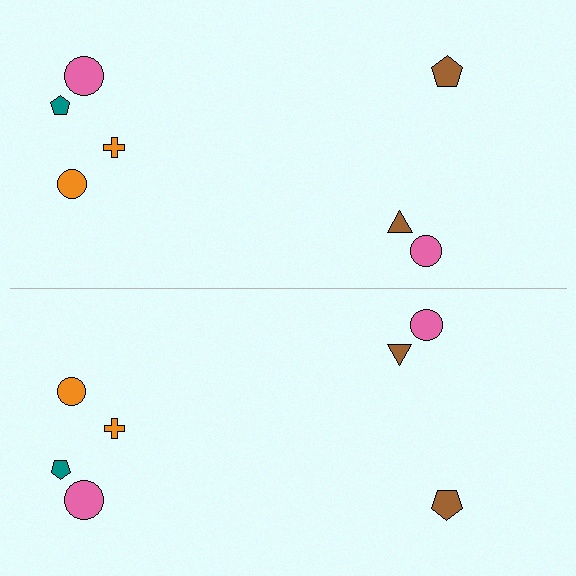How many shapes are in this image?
There are 14 shapes in this image.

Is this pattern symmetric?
Yes, this pattern has bilateral (reflection) symmetry.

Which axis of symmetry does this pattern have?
The pattern has a horizontal axis of symmetry running through the center of the image.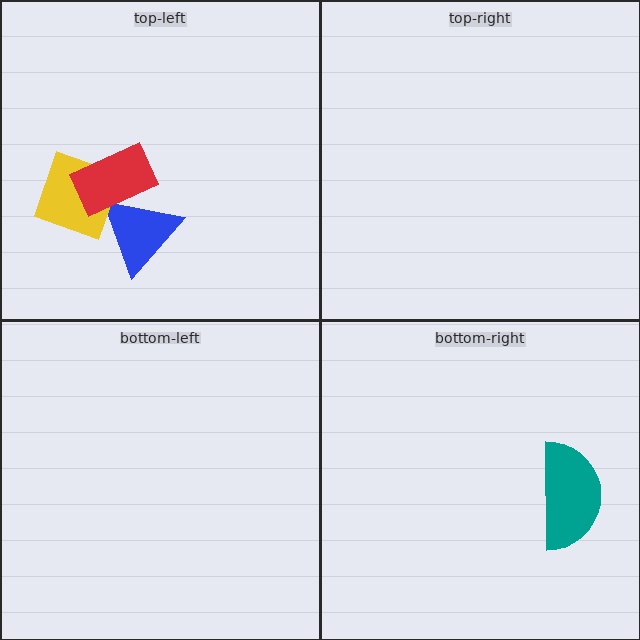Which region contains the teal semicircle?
The bottom-right region.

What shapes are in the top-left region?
The blue triangle, the yellow square, the red rectangle.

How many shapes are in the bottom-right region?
1.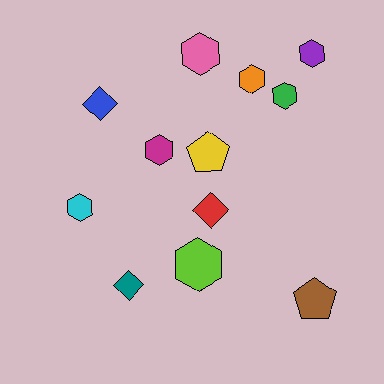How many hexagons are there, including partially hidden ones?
There are 7 hexagons.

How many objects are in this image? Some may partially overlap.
There are 12 objects.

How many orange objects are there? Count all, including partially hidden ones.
There is 1 orange object.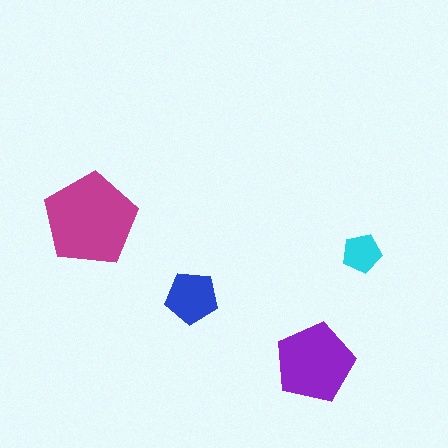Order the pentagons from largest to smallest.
the magenta one, the purple one, the blue one, the cyan one.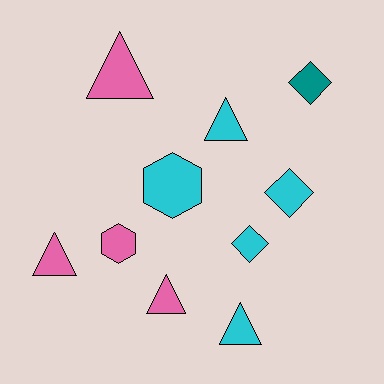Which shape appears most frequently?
Triangle, with 5 objects.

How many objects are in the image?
There are 10 objects.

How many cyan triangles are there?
There are 2 cyan triangles.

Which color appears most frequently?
Cyan, with 5 objects.